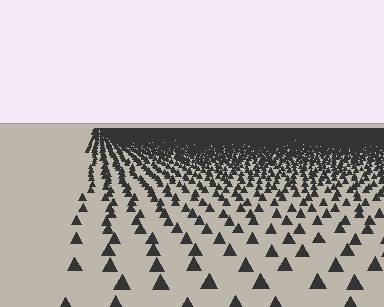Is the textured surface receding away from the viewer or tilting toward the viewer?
The surface is receding away from the viewer. Texture elements get smaller and denser toward the top.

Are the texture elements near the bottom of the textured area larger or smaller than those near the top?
Larger. Near the bottom, elements are closer to the viewer and appear at a bigger on-screen size.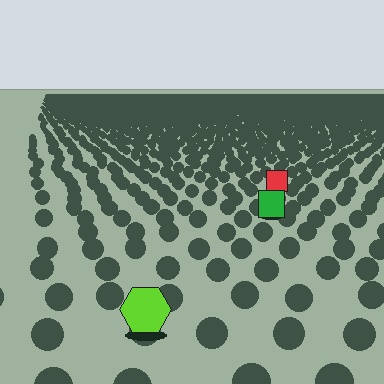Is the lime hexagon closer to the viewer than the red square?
Yes. The lime hexagon is closer — you can tell from the texture gradient: the ground texture is coarser near it.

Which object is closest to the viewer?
The lime hexagon is closest. The texture marks near it are larger and more spread out.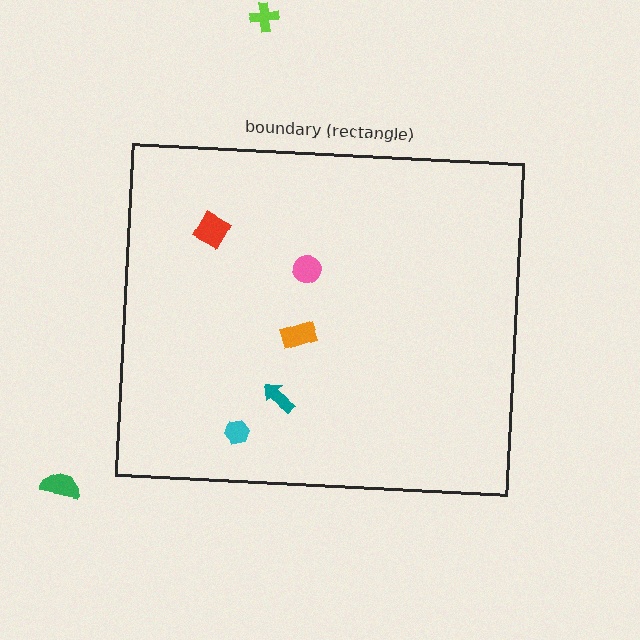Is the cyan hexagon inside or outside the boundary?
Inside.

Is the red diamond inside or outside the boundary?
Inside.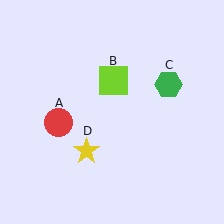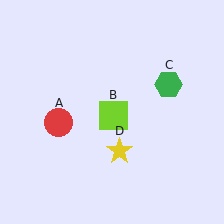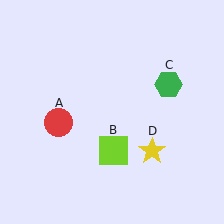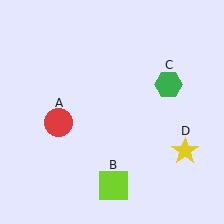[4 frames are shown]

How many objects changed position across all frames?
2 objects changed position: lime square (object B), yellow star (object D).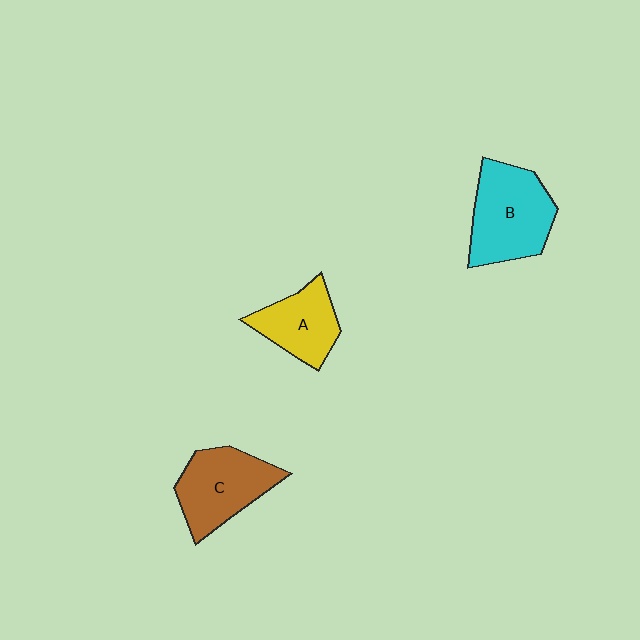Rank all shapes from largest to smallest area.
From largest to smallest: B (cyan), C (brown), A (yellow).